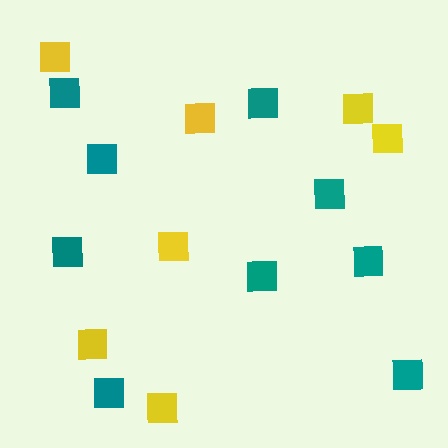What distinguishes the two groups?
There are 2 groups: one group of teal squares (9) and one group of yellow squares (7).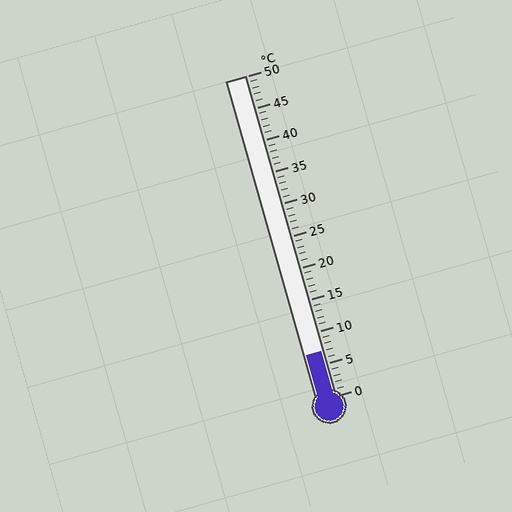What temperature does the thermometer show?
The thermometer shows approximately 7°C.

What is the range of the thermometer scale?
The thermometer scale ranges from 0°C to 50°C.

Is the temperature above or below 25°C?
The temperature is below 25°C.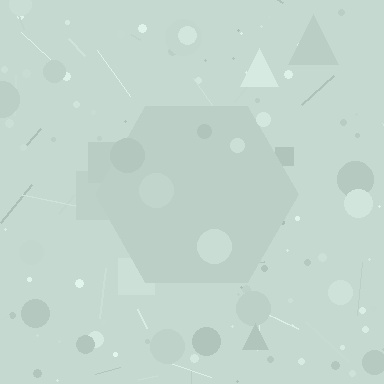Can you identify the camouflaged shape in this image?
The camouflaged shape is a hexagon.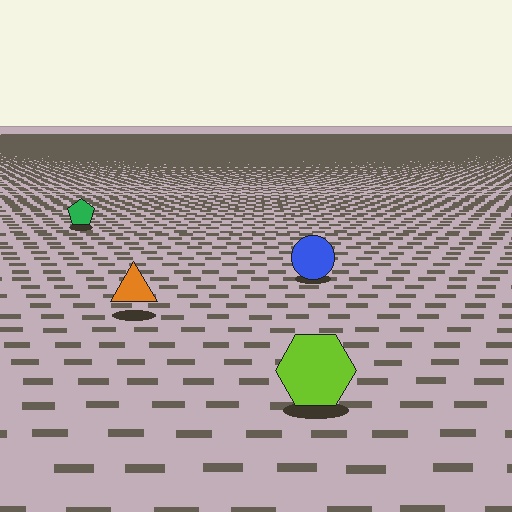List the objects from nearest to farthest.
From nearest to farthest: the lime hexagon, the orange triangle, the blue circle, the green pentagon.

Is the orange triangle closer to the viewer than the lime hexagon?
No. The lime hexagon is closer — you can tell from the texture gradient: the ground texture is coarser near it.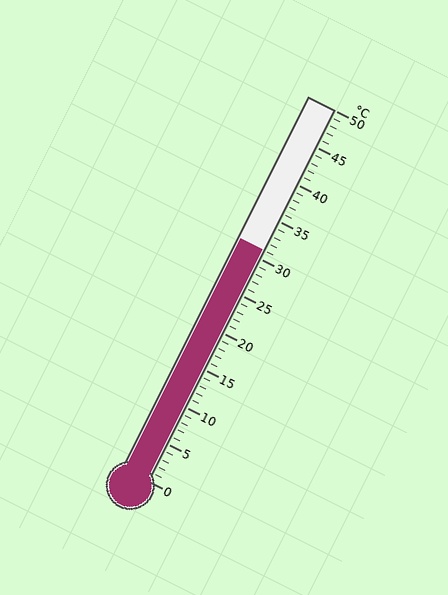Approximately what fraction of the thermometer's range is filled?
The thermometer is filled to approximately 60% of its range.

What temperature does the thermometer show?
The thermometer shows approximately 31°C.